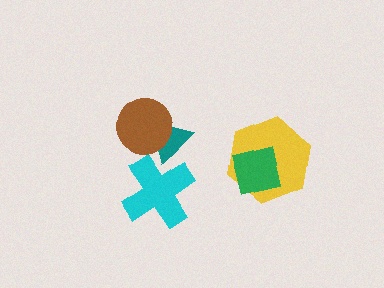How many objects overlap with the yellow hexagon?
1 object overlaps with the yellow hexagon.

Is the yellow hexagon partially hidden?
Yes, it is partially covered by another shape.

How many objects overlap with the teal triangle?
2 objects overlap with the teal triangle.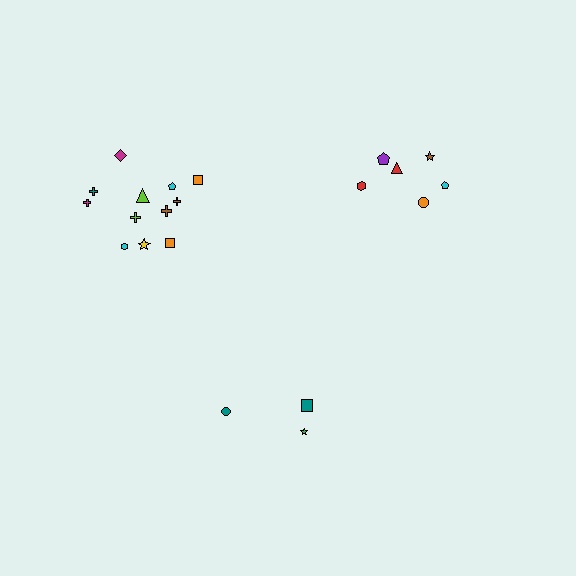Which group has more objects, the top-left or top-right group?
The top-left group.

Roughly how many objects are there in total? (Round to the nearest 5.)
Roughly 20 objects in total.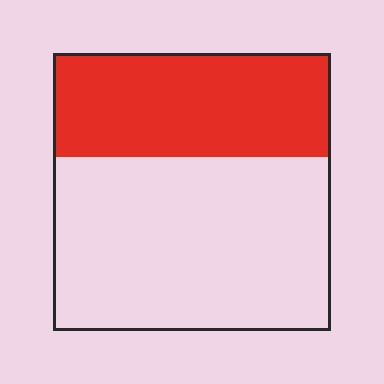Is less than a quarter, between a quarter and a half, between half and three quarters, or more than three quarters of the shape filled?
Between a quarter and a half.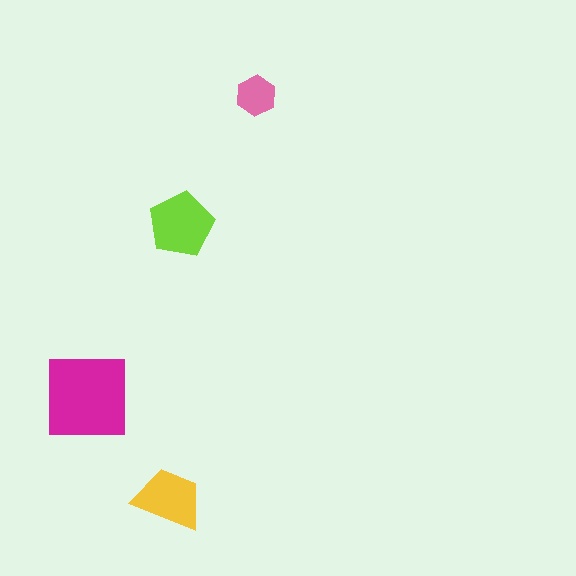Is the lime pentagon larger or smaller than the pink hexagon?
Larger.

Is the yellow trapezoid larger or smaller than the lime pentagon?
Smaller.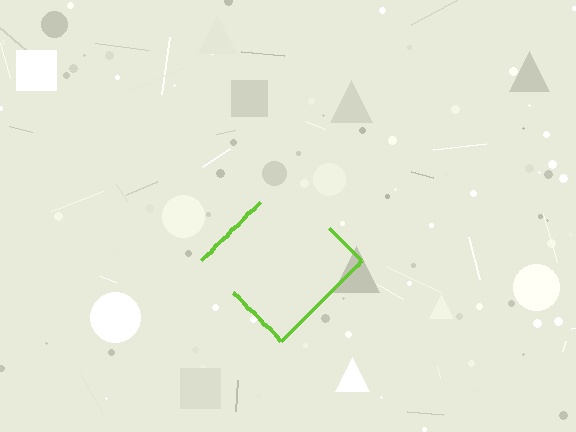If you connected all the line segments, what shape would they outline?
They would outline a diamond.